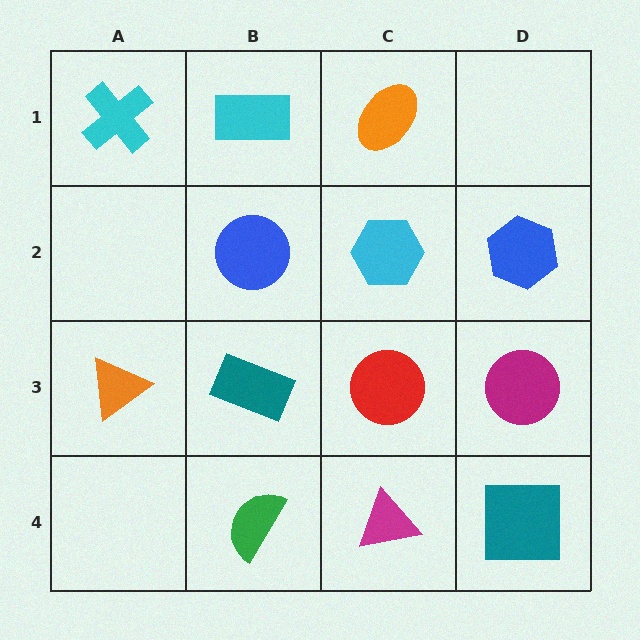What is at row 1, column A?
A cyan cross.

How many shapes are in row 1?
3 shapes.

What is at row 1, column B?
A cyan rectangle.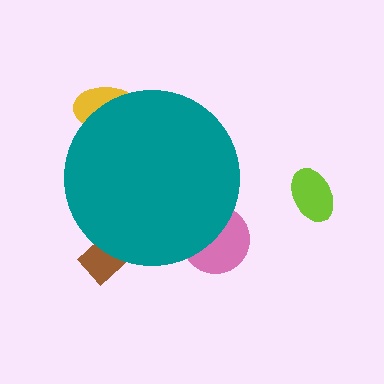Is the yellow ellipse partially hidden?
Yes, the yellow ellipse is partially hidden behind the teal circle.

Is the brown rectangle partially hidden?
Yes, the brown rectangle is partially hidden behind the teal circle.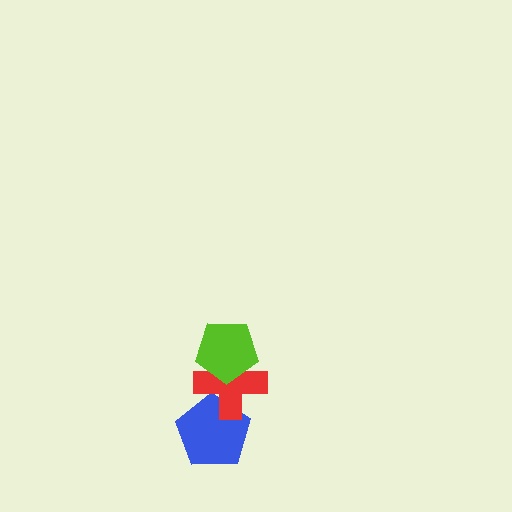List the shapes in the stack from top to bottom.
From top to bottom: the lime pentagon, the red cross, the blue pentagon.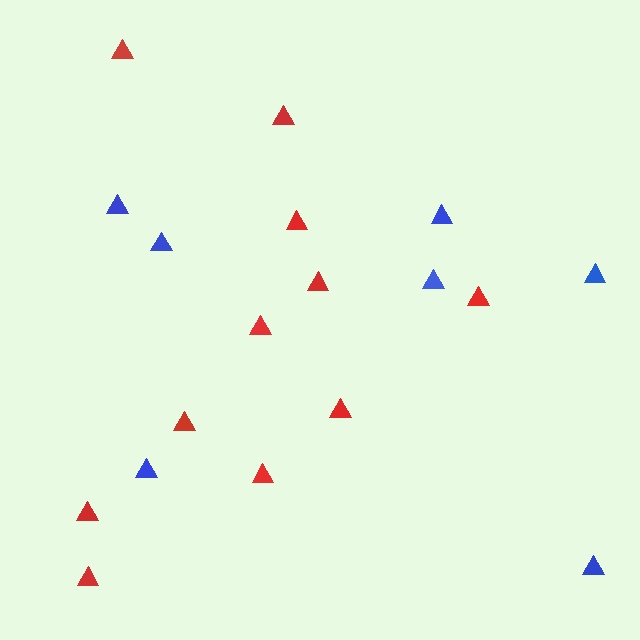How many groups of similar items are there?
There are 2 groups: one group of blue triangles (7) and one group of red triangles (11).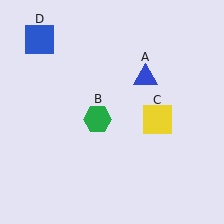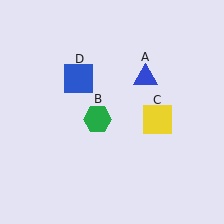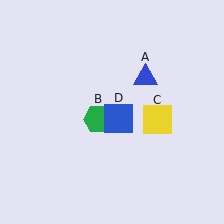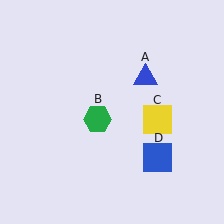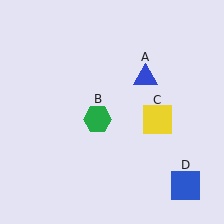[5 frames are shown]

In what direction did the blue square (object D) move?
The blue square (object D) moved down and to the right.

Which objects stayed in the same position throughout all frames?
Blue triangle (object A) and green hexagon (object B) and yellow square (object C) remained stationary.